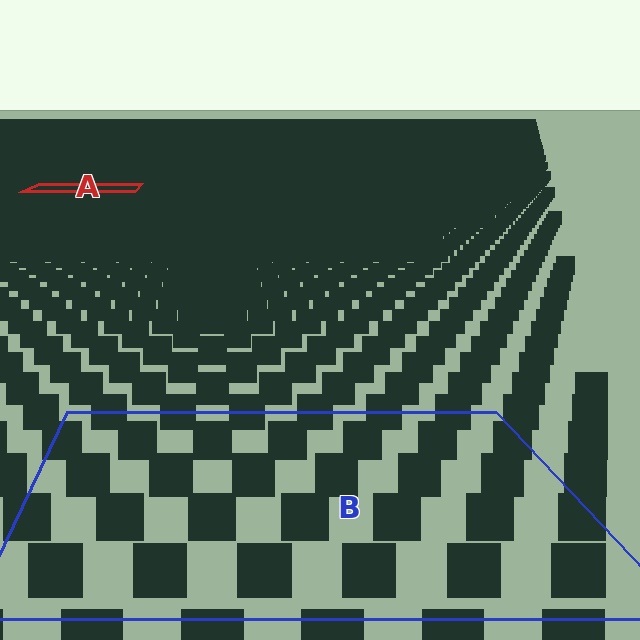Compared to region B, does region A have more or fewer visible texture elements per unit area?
Region A has more texture elements per unit area — they are packed more densely because it is farther away.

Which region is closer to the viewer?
Region B is closer. The texture elements there are larger and more spread out.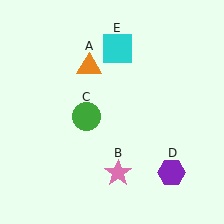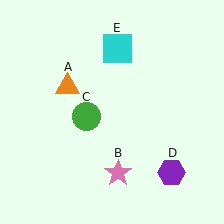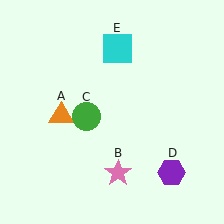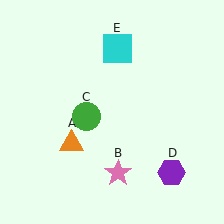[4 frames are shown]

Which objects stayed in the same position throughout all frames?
Pink star (object B) and green circle (object C) and purple hexagon (object D) and cyan square (object E) remained stationary.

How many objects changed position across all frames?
1 object changed position: orange triangle (object A).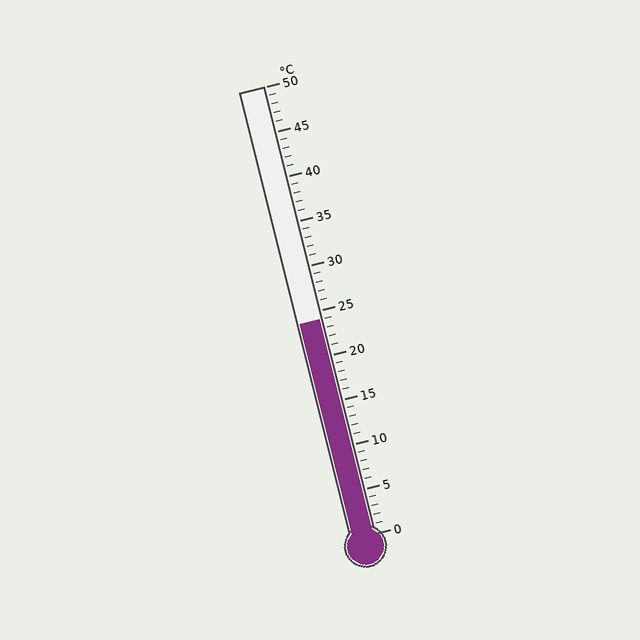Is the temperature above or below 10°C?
The temperature is above 10°C.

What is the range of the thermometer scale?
The thermometer scale ranges from 0°C to 50°C.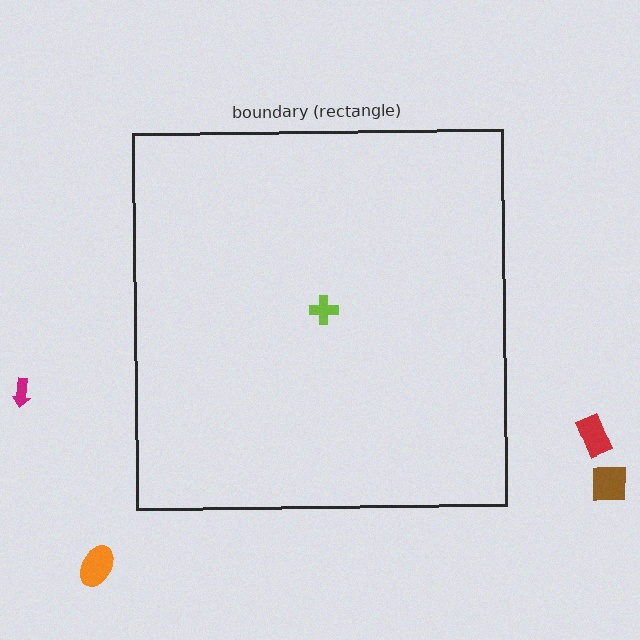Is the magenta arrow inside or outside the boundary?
Outside.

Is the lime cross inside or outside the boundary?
Inside.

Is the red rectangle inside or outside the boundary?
Outside.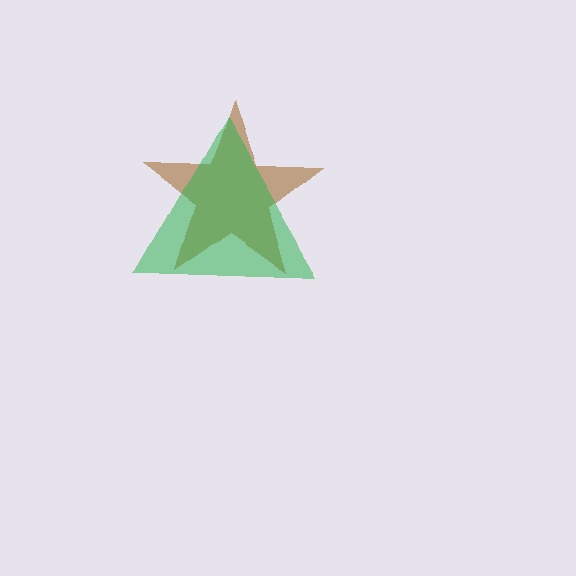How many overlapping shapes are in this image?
There are 2 overlapping shapes in the image.